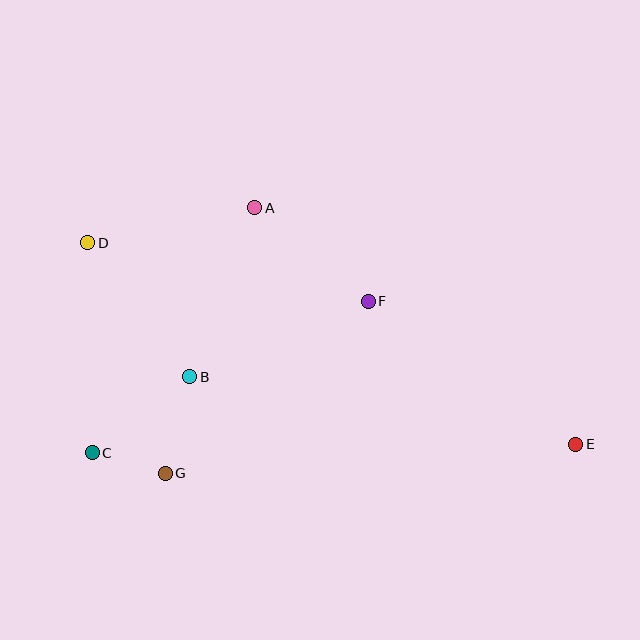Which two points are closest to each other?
Points C and G are closest to each other.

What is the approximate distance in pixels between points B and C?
The distance between B and C is approximately 124 pixels.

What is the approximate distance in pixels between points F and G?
The distance between F and G is approximately 266 pixels.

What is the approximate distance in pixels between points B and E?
The distance between B and E is approximately 392 pixels.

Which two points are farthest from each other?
Points D and E are farthest from each other.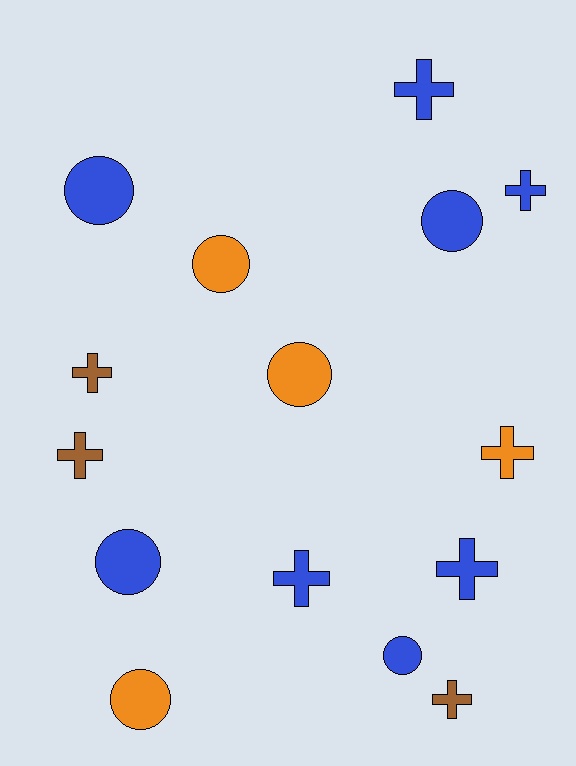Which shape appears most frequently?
Cross, with 8 objects.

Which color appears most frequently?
Blue, with 8 objects.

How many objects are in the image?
There are 15 objects.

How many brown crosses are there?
There are 3 brown crosses.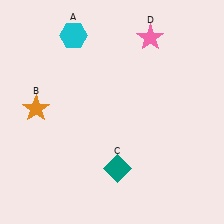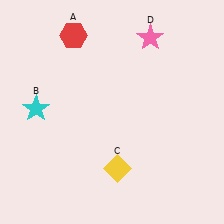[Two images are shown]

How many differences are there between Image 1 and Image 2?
There are 3 differences between the two images.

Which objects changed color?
A changed from cyan to red. B changed from orange to cyan. C changed from teal to yellow.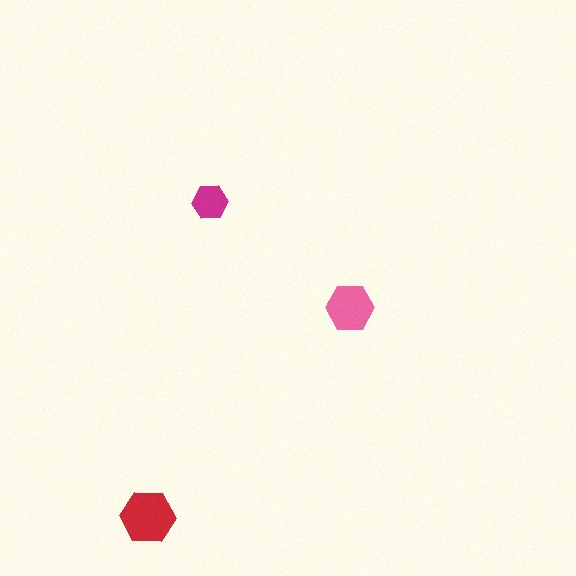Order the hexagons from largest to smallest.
the red one, the pink one, the magenta one.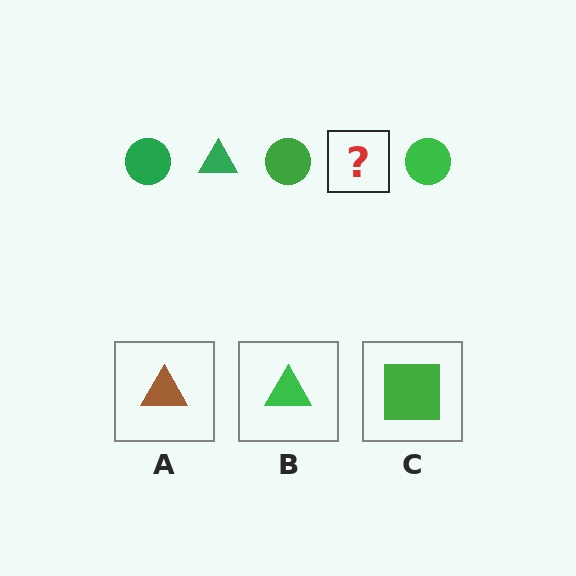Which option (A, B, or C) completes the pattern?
B.